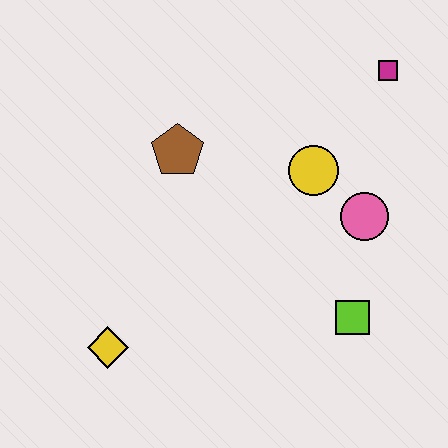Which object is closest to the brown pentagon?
The yellow circle is closest to the brown pentagon.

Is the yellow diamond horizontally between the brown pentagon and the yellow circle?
No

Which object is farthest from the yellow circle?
The yellow diamond is farthest from the yellow circle.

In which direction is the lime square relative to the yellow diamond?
The lime square is to the right of the yellow diamond.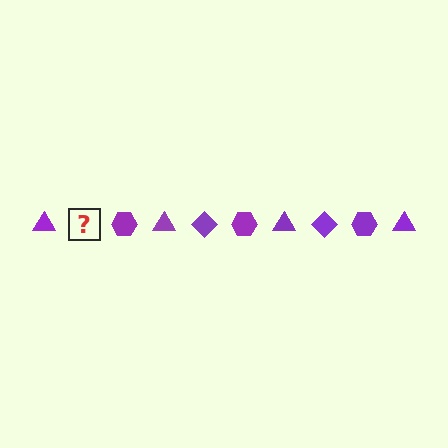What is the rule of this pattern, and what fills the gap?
The rule is that the pattern cycles through triangle, diamond, hexagon shapes in purple. The gap should be filled with a purple diamond.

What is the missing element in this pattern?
The missing element is a purple diamond.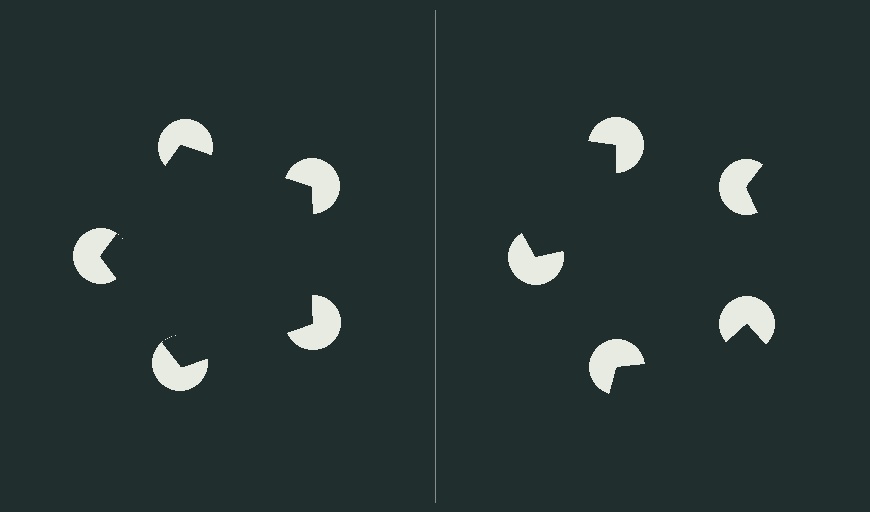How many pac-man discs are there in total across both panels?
10 — 5 on each side.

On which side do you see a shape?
An illusory pentagon appears on the left side. On the right side the wedge cuts are rotated, so no coherent shape forms.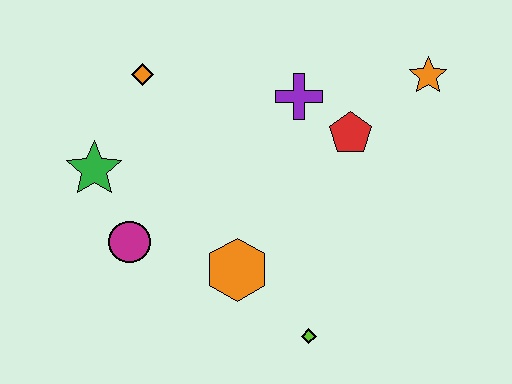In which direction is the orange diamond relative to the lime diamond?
The orange diamond is above the lime diamond.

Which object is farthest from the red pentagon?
The green star is farthest from the red pentagon.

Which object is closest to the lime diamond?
The orange hexagon is closest to the lime diamond.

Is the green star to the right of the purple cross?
No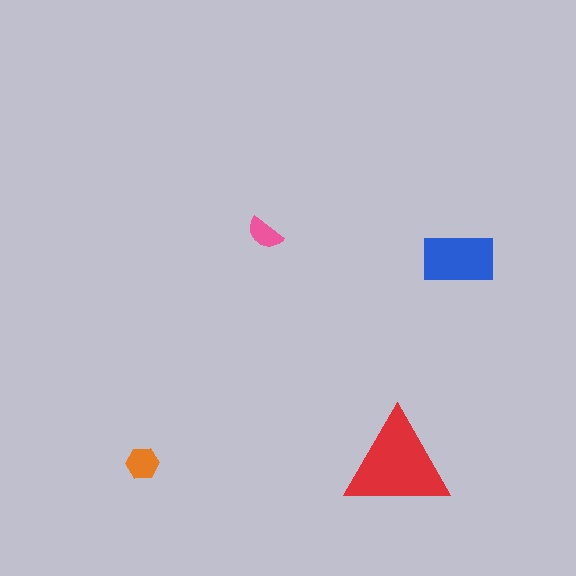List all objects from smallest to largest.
The pink semicircle, the orange hexagon, the blue rectangle, the red triangle.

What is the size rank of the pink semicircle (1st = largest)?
4th.